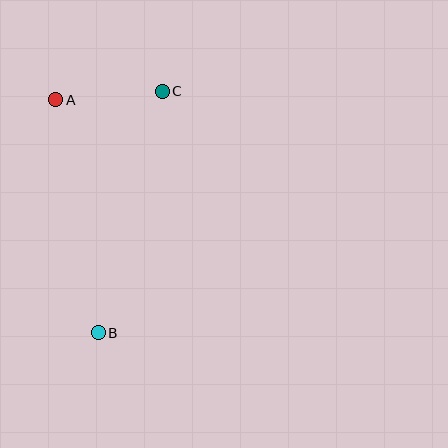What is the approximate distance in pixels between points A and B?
The distance between A and B is approximately 237 pixels.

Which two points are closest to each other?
Points A and C are closest to each other.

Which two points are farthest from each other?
Points B and C are farthest from each other.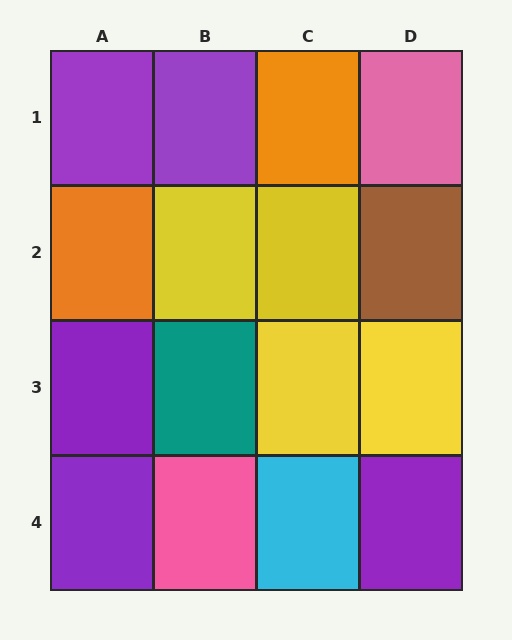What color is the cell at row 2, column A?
Orange.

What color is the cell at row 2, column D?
Brown.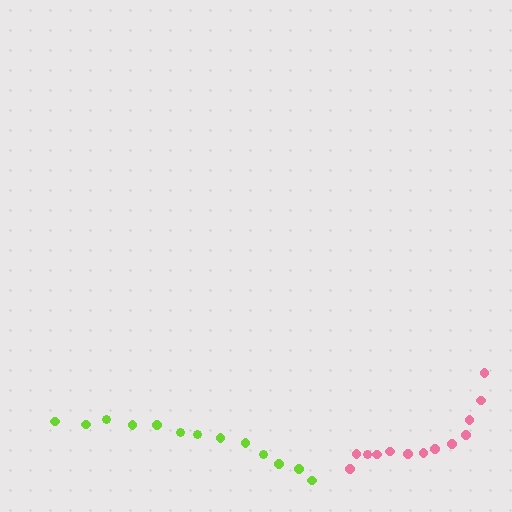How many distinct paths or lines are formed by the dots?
There are 2 distinct paths.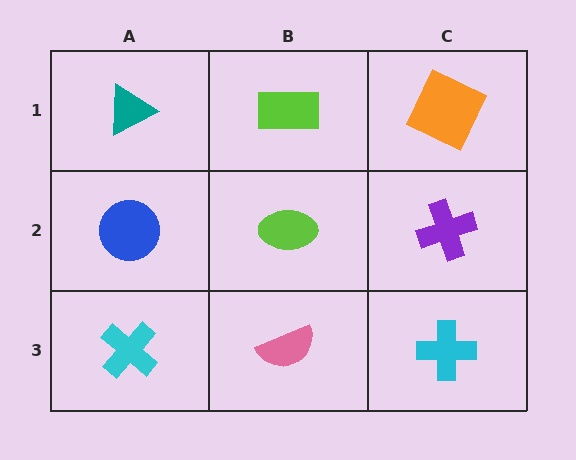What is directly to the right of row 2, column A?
A lime ellipse.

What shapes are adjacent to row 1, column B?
A lime ellipse (row 2, column B), a teal triangle (row 1, column A), an orange square (row 1, column C).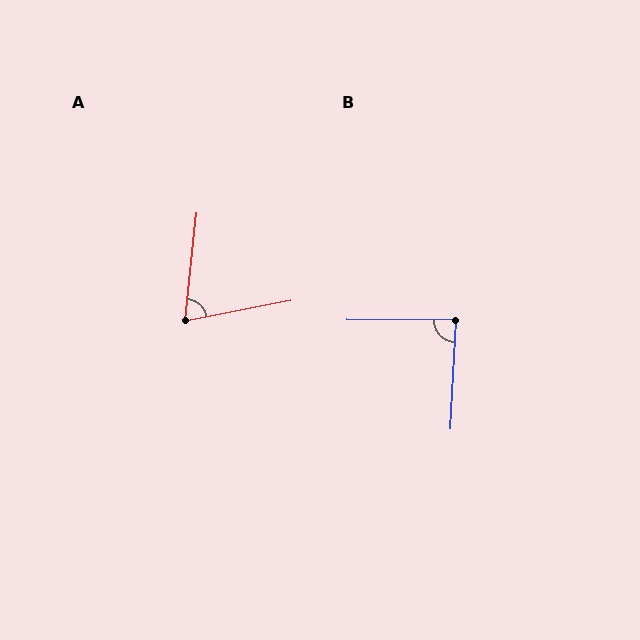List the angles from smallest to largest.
A (73°), B (87°).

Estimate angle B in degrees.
Approximately 87 degrees.